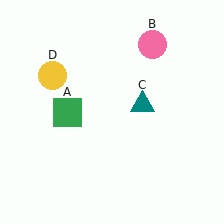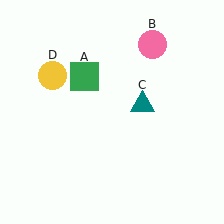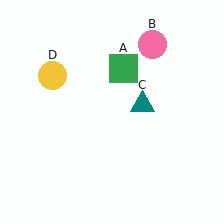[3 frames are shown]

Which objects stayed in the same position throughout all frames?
Pink circle (object B) and teal triangle (object C) and yellow circle (object D) remained stationary.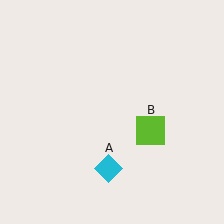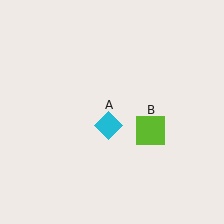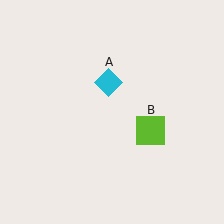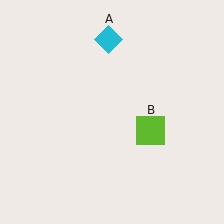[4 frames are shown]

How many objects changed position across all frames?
1 object changed position: cyan diamond (object A).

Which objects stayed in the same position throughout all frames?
Lime square (object B) remained stationary.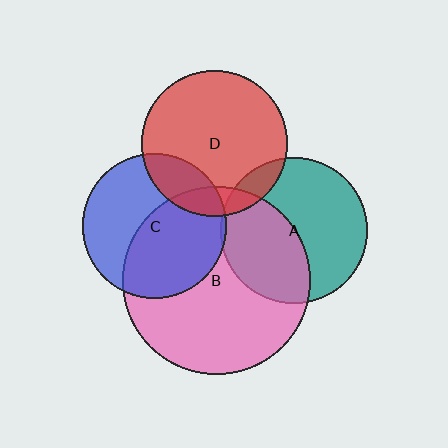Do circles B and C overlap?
Yes.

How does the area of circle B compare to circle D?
Approximately 1.7 times.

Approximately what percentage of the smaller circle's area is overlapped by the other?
Approximately 50%.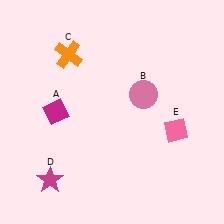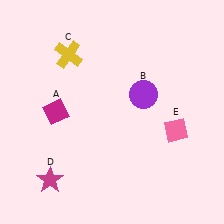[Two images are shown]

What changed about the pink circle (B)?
In Image 1, B is pink. In Image 2, it changed to purple.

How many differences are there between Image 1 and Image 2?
There are 2 differences between the two images.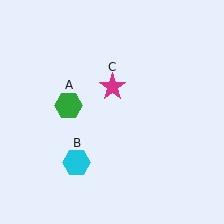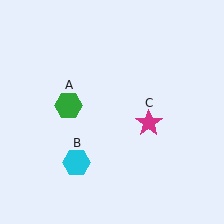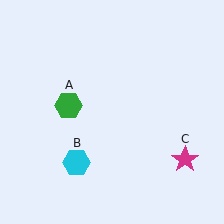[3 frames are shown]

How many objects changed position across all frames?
1 object changed position: magenta star (object C).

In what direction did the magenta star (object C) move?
The magenta star (object C) moved down and to the right.